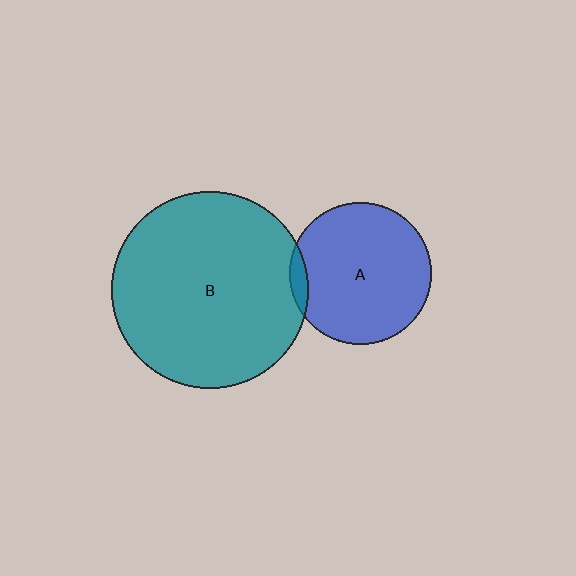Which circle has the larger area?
Circle B (teal).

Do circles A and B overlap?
Yes.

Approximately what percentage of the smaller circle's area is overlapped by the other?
Approximately 5%.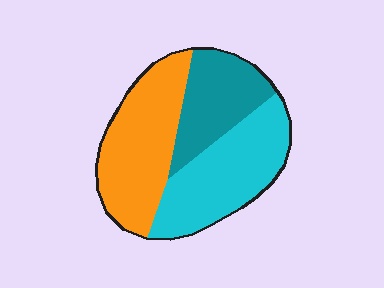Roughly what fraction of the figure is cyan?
Cyan takes up about three eighths (3/8) of the figure.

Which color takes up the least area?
Teal, at roughly 25%.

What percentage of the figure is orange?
Orange covers around 40% of the figure.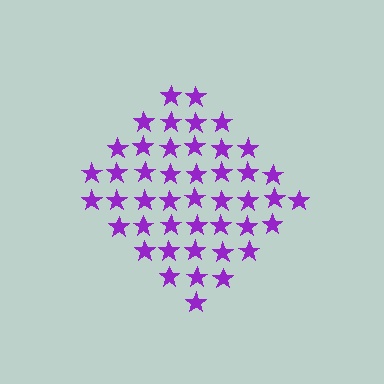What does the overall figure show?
The overall figure shows a diamond.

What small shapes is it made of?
It is made of small stars.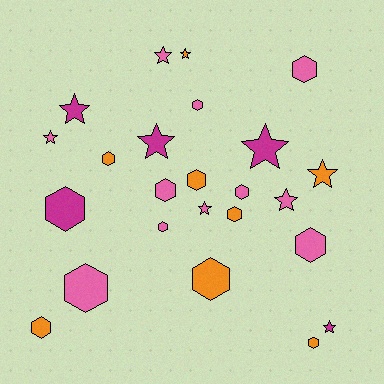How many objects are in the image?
There are 24 objects.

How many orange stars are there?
There are 2 orange stars.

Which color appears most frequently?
Pink, with 11 objects.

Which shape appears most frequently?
Hexagon, with 14 objects.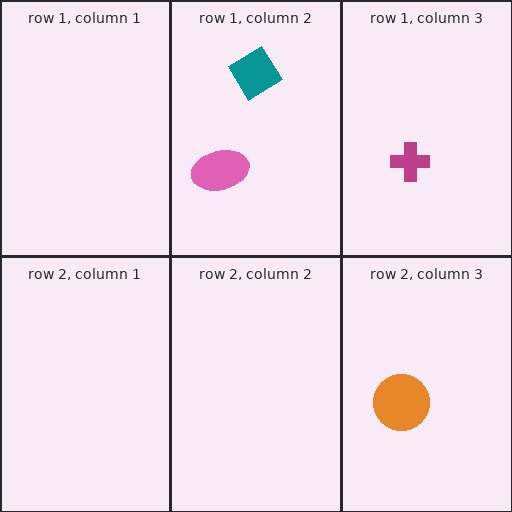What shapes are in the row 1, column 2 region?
The pink ellipse, the teal diamond.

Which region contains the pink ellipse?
The row 1, column 2 region.